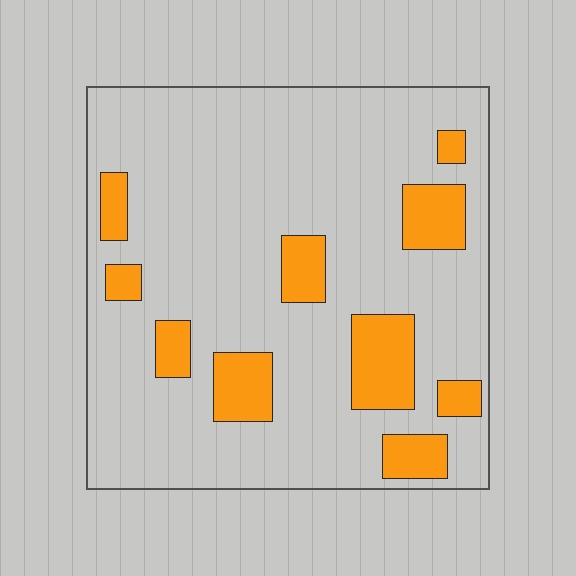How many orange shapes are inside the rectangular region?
10.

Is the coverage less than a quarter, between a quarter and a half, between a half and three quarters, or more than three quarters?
Less than a quarter.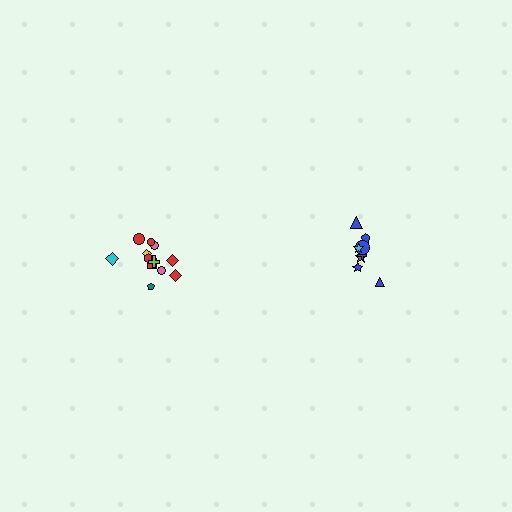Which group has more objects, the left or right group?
The left group.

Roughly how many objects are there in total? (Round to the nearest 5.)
Roughly 20 objects in total.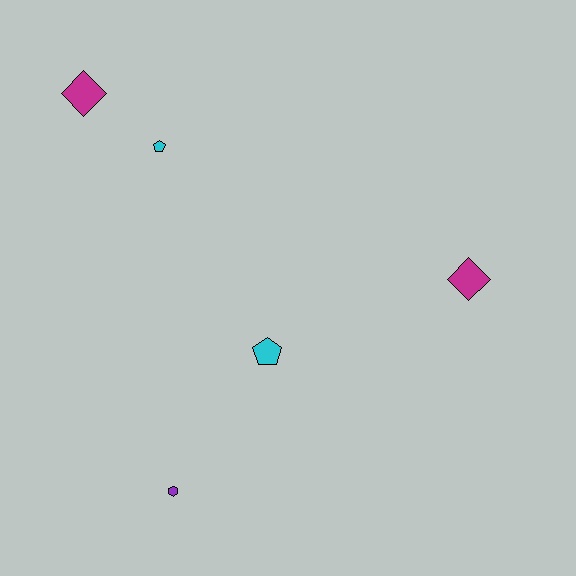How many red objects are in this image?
There are no red objects.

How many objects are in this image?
There are 5 objects.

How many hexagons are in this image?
There is 1 hexagon.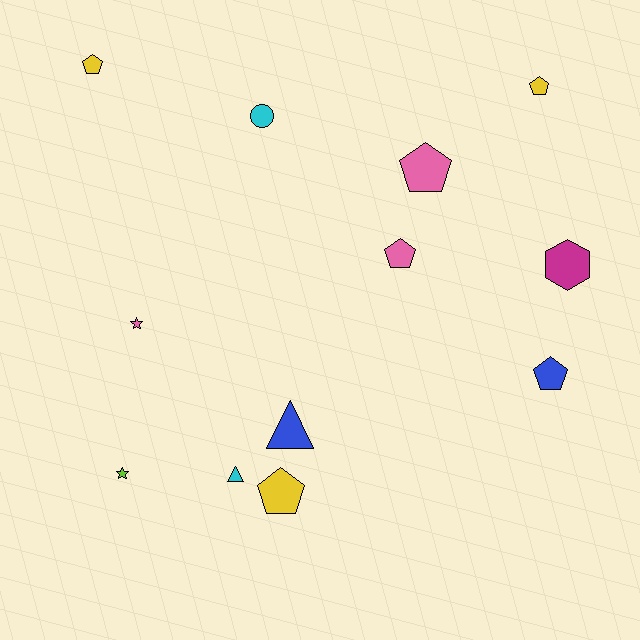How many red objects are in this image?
There are no red objects.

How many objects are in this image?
There are 12 objects.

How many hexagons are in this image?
There is 1 hexagon.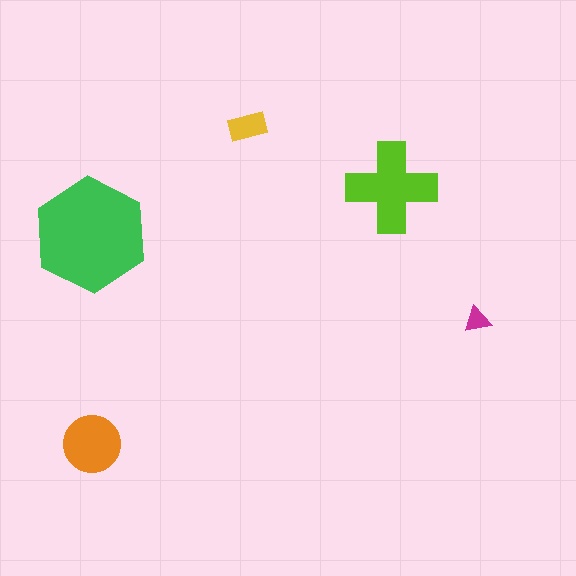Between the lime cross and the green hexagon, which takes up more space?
The green hexagon.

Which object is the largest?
The green hexagon.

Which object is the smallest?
The magenta triangle.